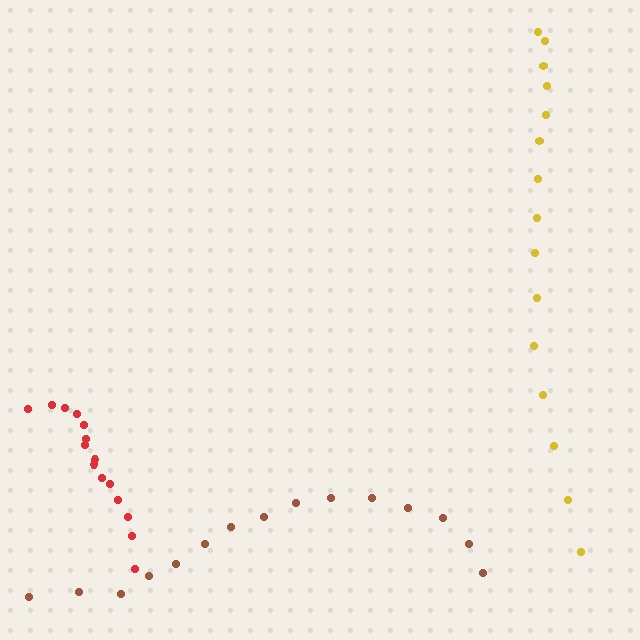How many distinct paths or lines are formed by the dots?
There are 3 distinct paths.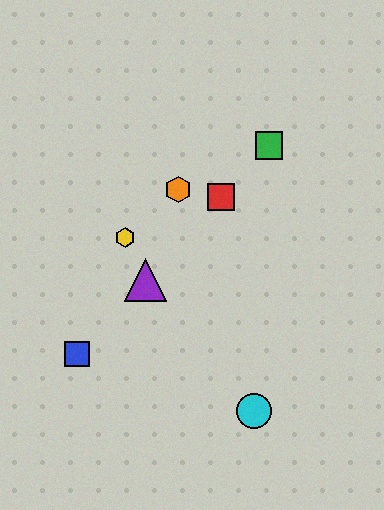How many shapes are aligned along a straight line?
4 shapes (the red square, the blue square, the green square, the purple triangle) are aligned along a straight line.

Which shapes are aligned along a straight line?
The red square, the blue square, the green square, the purple triangle are aligned along a straight line.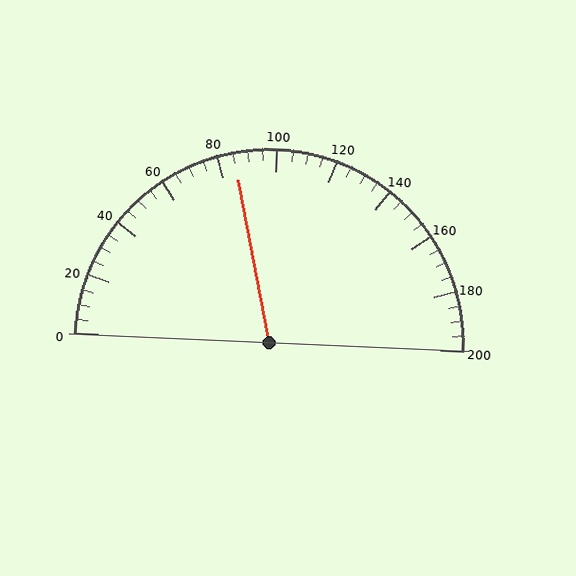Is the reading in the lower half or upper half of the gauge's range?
The reading is in the lower half of the range (0 to 200).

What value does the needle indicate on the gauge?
The needle indicates approximately 85.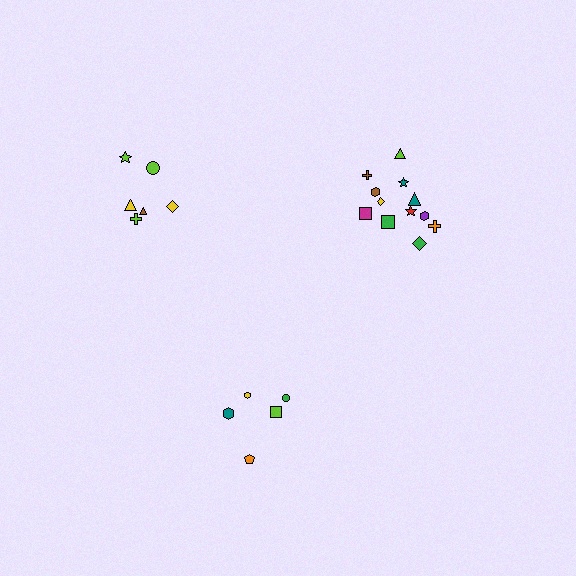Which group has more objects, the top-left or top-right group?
The top-right group.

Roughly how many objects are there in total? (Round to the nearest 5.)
Roughly 25 objects in total.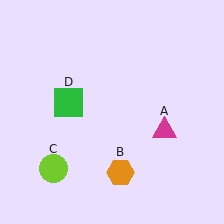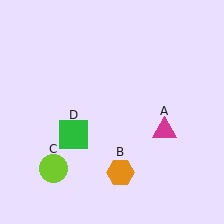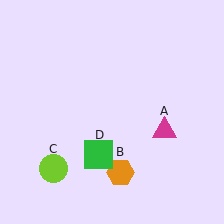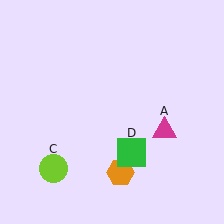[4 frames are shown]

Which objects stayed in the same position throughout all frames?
Magenta triangle (object A) and orange hexagon (object B) and lime circle (object C) remained stationary.